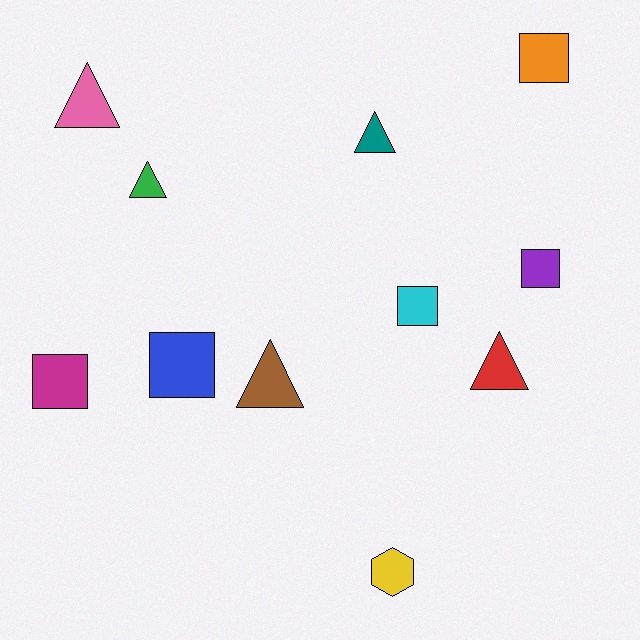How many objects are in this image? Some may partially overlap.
There are 11 objects.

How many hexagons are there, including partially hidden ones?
There is 1 hexagon.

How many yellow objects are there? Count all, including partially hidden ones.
There is 1 yellow object.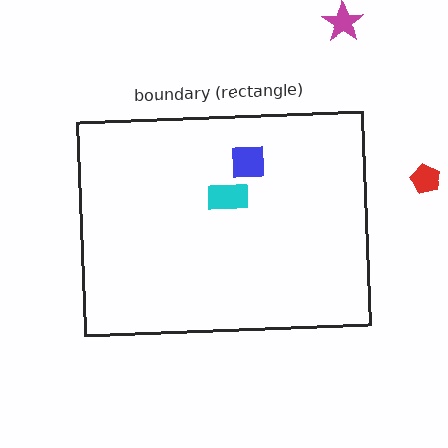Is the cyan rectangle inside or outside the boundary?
Inside.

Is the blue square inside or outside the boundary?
Inside.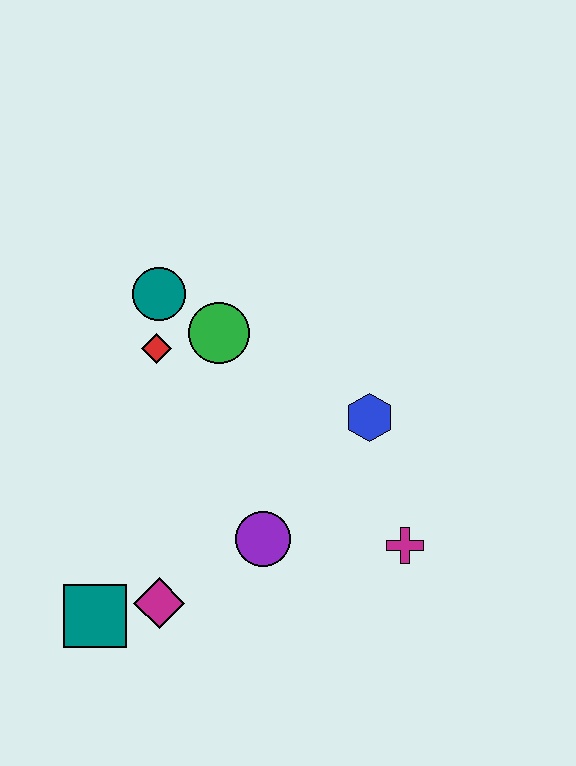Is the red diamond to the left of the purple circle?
Yes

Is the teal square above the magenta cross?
No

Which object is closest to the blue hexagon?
The magenta cross is closest to the blue hexagon.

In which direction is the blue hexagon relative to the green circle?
The blue hexagon is to the right of the green circle.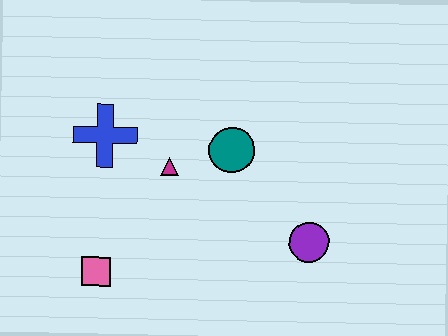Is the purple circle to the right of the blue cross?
Yes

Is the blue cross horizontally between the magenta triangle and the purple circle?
No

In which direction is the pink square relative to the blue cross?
The pink square is below the blue cross.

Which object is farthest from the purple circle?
The blue cross is farthest from the purple circle.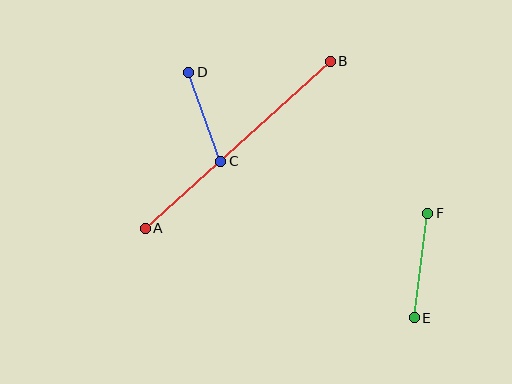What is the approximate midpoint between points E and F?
The midpoint is at approximately (421, 266) pixels.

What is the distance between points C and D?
The distance is approximately 95 pixels.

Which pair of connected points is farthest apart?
Points A and B are farthest apart.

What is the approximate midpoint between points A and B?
The midpoint is at approximately (238, 145) pixels.